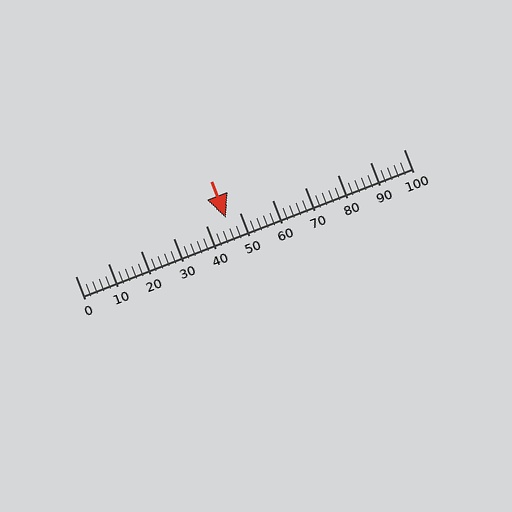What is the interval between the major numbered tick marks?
The major tick marks are spaced 10 units apart.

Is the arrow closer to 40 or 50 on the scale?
The arrow is closer to 50.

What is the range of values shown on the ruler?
The ruler shows values from 0 to 100.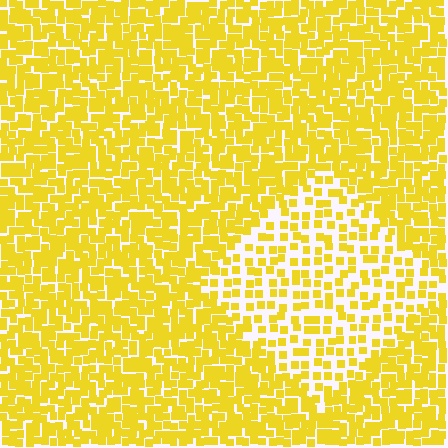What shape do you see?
I see a diamond.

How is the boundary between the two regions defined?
The boundary is defined by a change in element density (approximately 2.0x ratio). All elements are the same color, size, and shape.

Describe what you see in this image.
The image contains small yellow elements arranged at two different densities. A diamond-shaped region is visible where the elements are less densely packed than the surrounding area.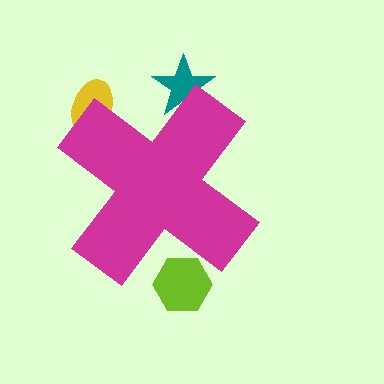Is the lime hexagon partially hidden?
Yes, the lime hexagon is partially hidden behind the magenta cross.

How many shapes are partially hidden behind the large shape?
3 shapes are partially hidden.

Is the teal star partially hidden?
Yes, the teal star is partially hidden behind the magenta cross.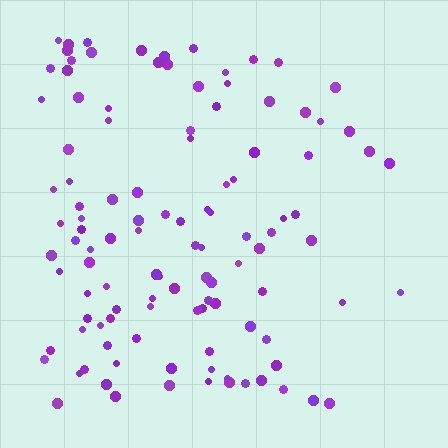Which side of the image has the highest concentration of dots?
The left.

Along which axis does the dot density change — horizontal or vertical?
Horizontal.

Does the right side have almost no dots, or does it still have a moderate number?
Still a moderate number, just noticeably fewer than the left.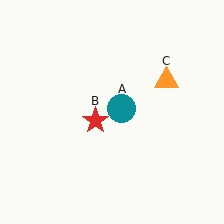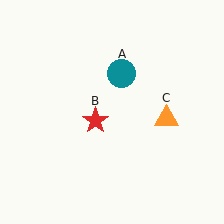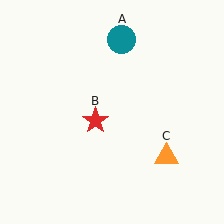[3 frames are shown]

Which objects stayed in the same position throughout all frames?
Red star (object B) remained stationary.